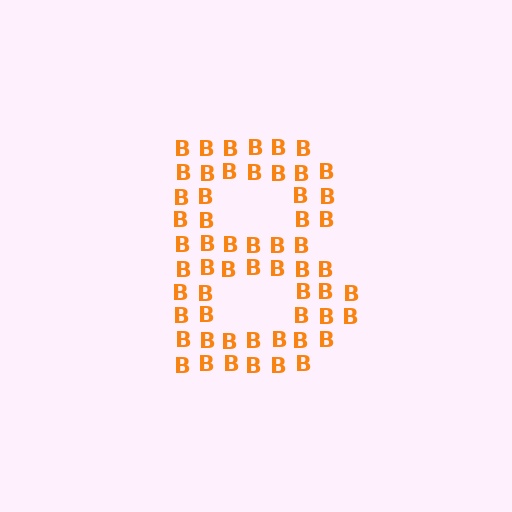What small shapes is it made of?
It is made of small letter B's.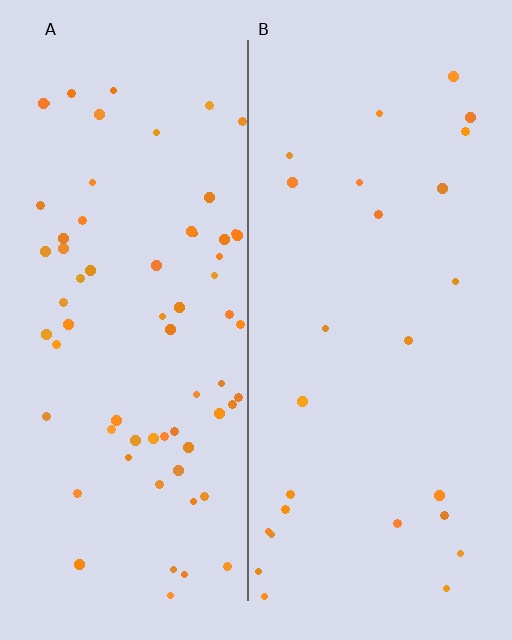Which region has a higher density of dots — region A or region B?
A (the left).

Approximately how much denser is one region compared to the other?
Approximately 2.7× — region A over region B.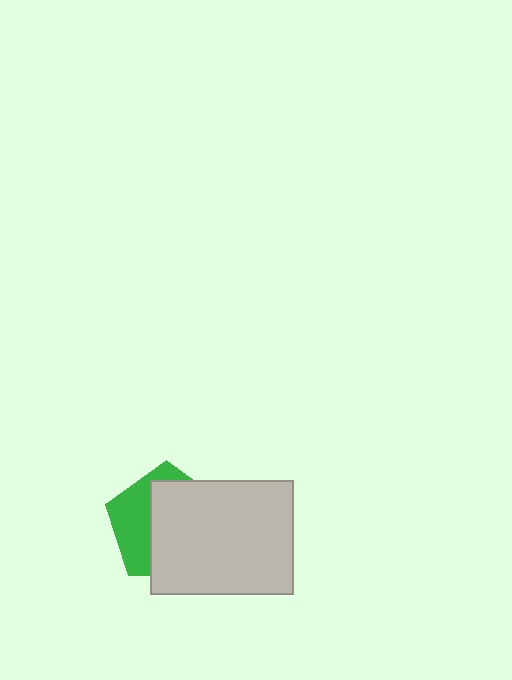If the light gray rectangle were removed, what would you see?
You would see the complete green pentagon.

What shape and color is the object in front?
The object in front is a light gray rectangle.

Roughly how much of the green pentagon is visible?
A small part of it is visible (roughly 36%).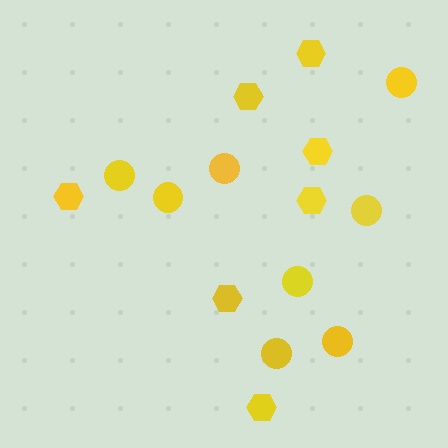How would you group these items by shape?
There are 2 groups: one group of hexagons (7) and one group of circles (8).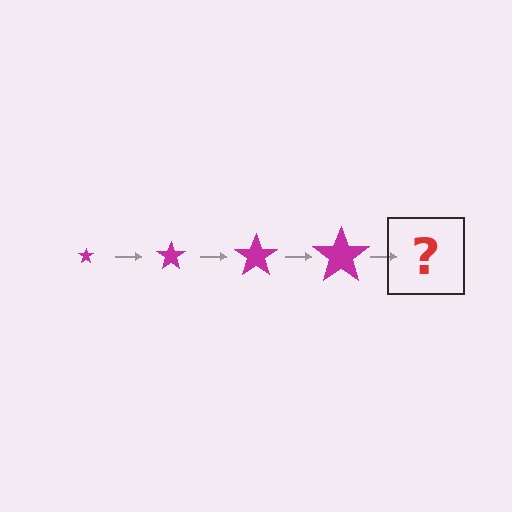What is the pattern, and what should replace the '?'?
The pattern is that the star gets progressively larger each step. The '?' should be a magenta star, larger than the previous one.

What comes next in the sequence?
The next element should be a magenta star, larger than the previous one.